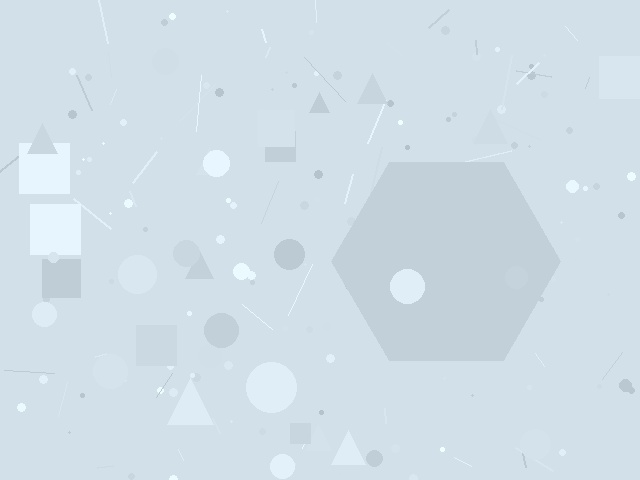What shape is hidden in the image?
A hexagon is hidden in the image.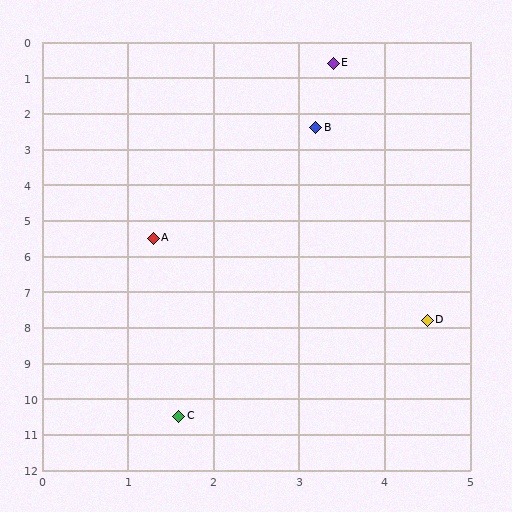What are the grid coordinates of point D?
Point D is at approximately (4.5, 7.8).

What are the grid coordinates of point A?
Point A is at approximately (1.3, 5.5).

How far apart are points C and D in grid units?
Points C and D are about 4.0 grid units apart.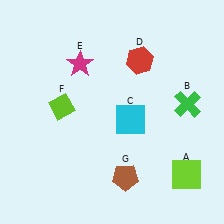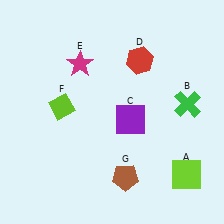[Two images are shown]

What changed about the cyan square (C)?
In Image 1, C is cyan. In Image 2, it changed to purple.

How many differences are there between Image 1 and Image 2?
There is 1 difference between the two images.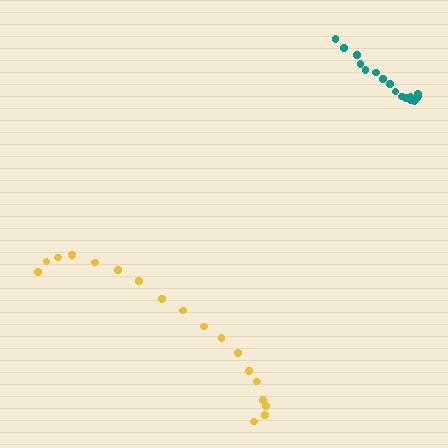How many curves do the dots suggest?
There are 2 distinct paths.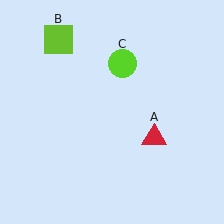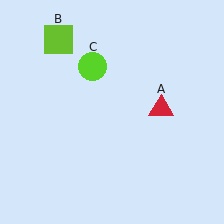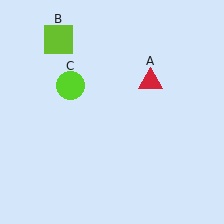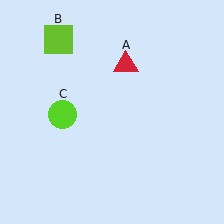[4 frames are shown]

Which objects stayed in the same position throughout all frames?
Lime square (object B) remained stationary.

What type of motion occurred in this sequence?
The red triangle (object A), lime circle (object C) rotated counterclockwise around the center of the scene.